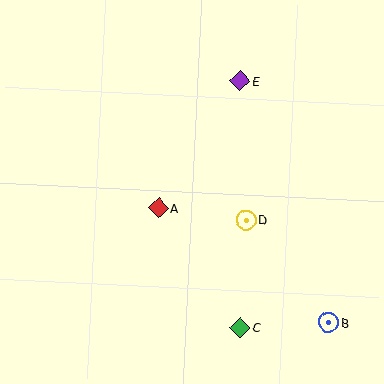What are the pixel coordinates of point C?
Point C is at (240, 328).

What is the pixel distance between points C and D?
The distance between C and D is 108 pixels.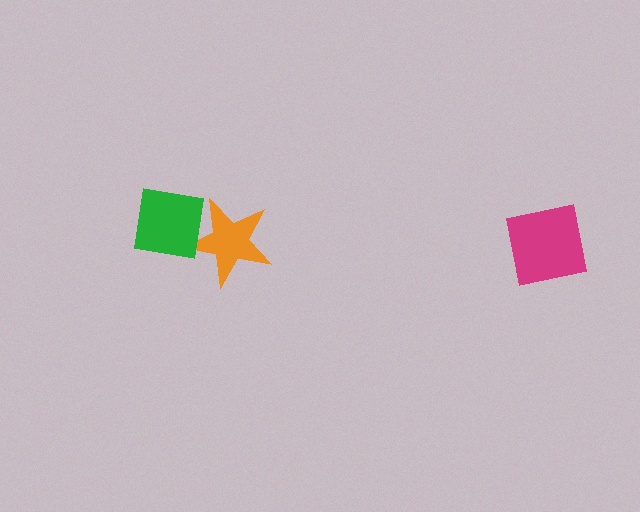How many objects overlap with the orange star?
1 object overlaps with the orange star.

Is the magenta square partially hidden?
No, no other shape covers it.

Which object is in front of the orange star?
The green square is in front of the orange star.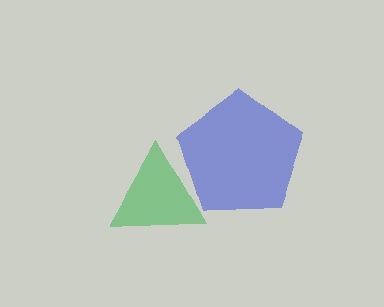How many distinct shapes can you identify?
There are 2 distinct shapes: a green triangle, a blue pentagon.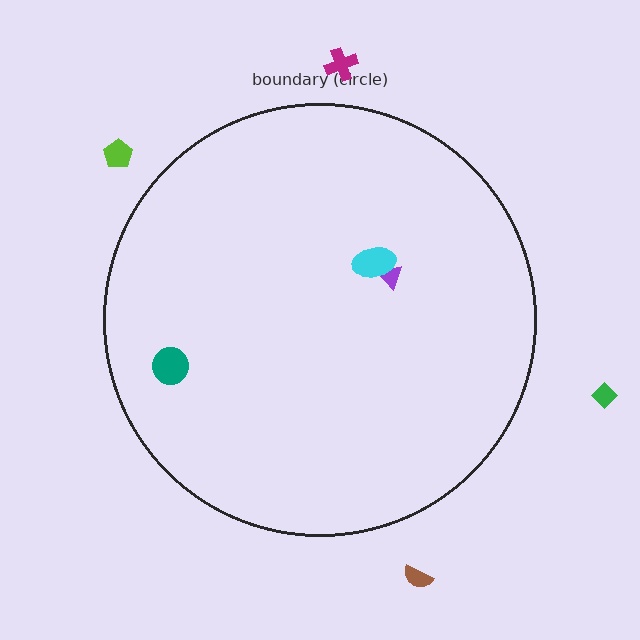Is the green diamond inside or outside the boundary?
Outside.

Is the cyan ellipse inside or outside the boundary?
Inside.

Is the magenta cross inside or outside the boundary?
Outside.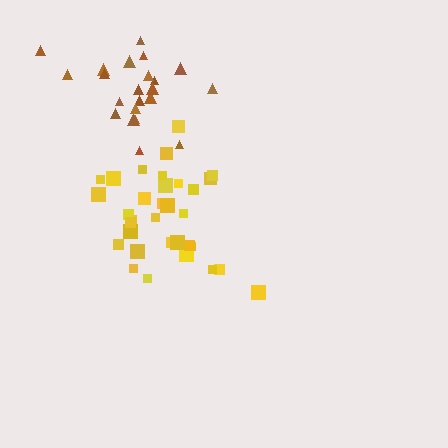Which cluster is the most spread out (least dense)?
Brown.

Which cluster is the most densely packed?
Yellow.